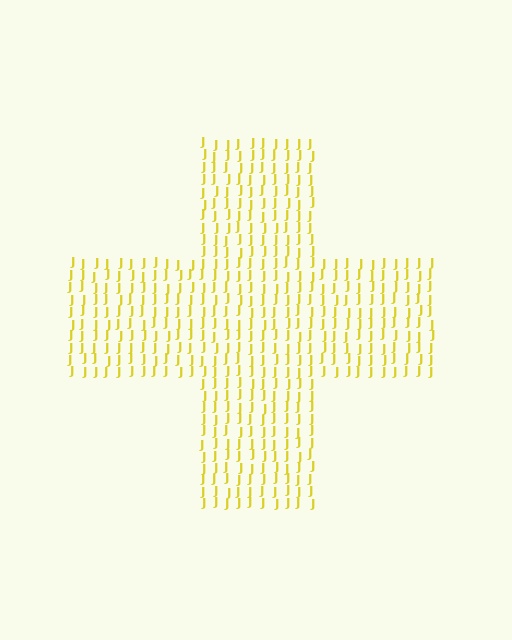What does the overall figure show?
The overall figure shows a cross.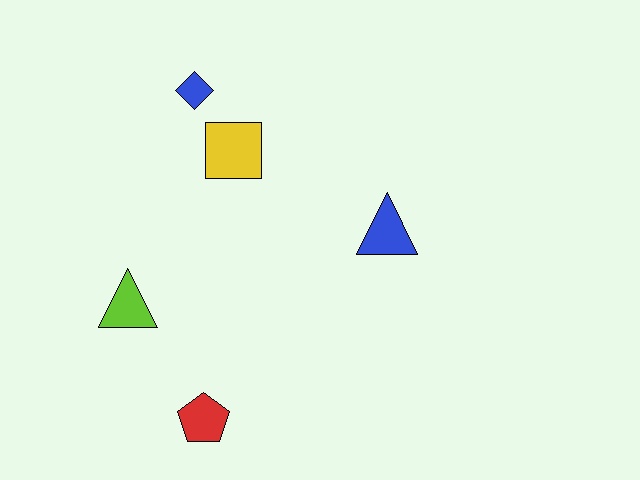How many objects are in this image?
There are 5 objects.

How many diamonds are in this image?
There is 1 diamond.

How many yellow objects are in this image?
There is 1 yellow object.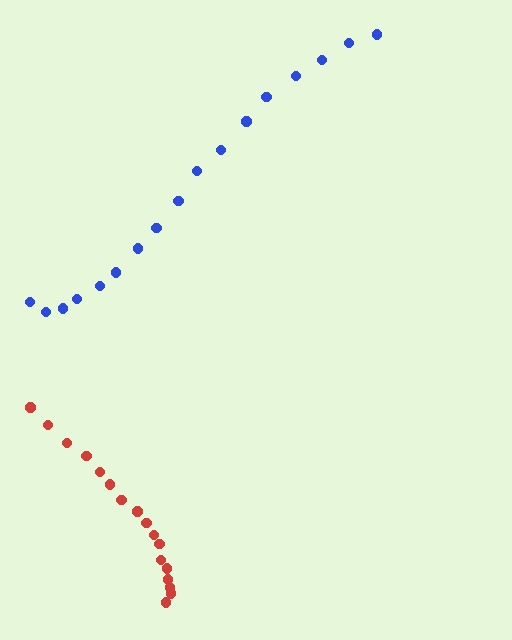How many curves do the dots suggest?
There are 2 distinct paths.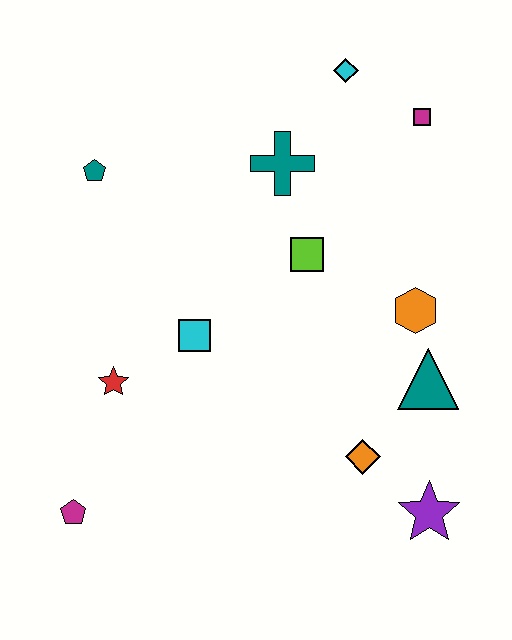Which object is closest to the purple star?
The orange diamond is closest to the purple star.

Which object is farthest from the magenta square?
The magenta pentagon is farthest from the magenta square.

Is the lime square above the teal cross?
No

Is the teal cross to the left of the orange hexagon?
Yes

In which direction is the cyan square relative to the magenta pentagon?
The cyan square is above the magenta pentagon.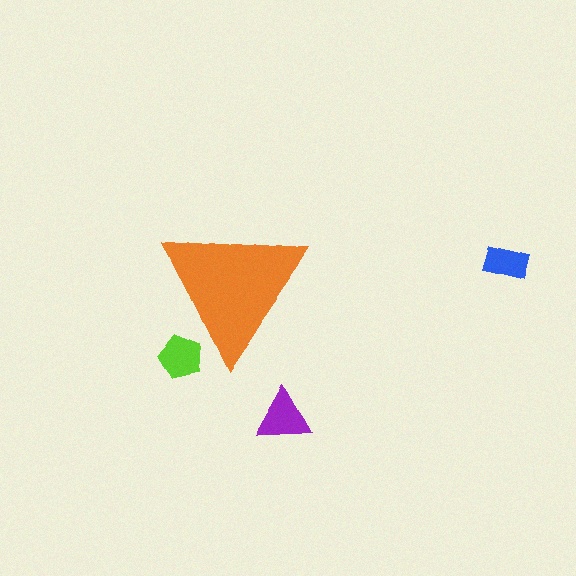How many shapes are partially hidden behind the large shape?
1 shape is partially hidden.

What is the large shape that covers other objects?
An orange triangle.